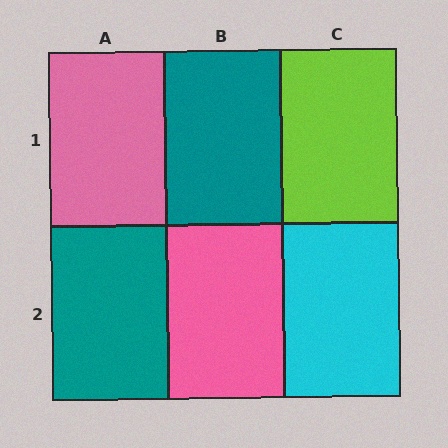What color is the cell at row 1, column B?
Teal.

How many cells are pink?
2 cells are pink.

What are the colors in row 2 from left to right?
Teal, pink, cyan.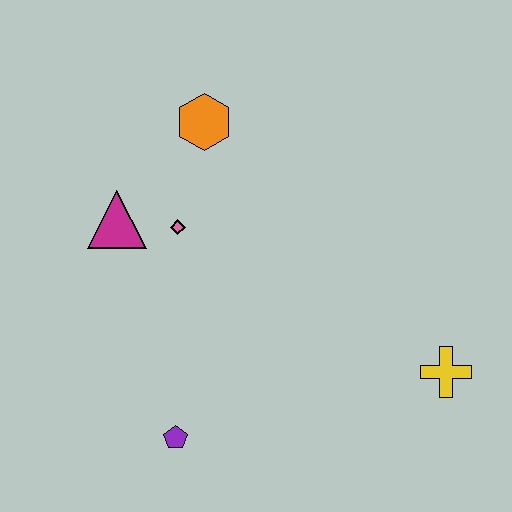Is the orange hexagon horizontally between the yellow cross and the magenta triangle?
Yes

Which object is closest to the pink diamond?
The magenta triangle is closest to the pink diamond.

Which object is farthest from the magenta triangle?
The yellow cross is farthest from the magenta triangle.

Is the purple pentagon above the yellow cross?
No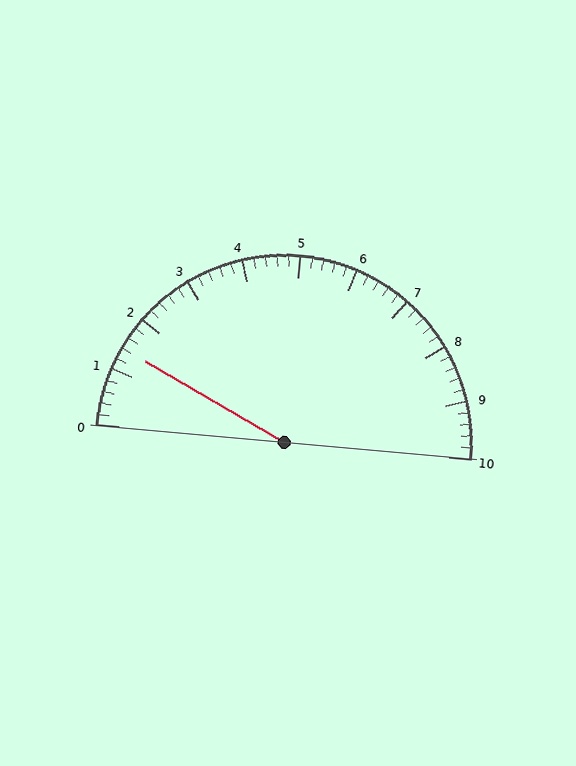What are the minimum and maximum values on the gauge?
The gauge ranges from 0 to 10.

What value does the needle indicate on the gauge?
The needle indicates approximately 1.4.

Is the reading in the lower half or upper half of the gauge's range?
The reading is in the lower half of the range (0 to 10).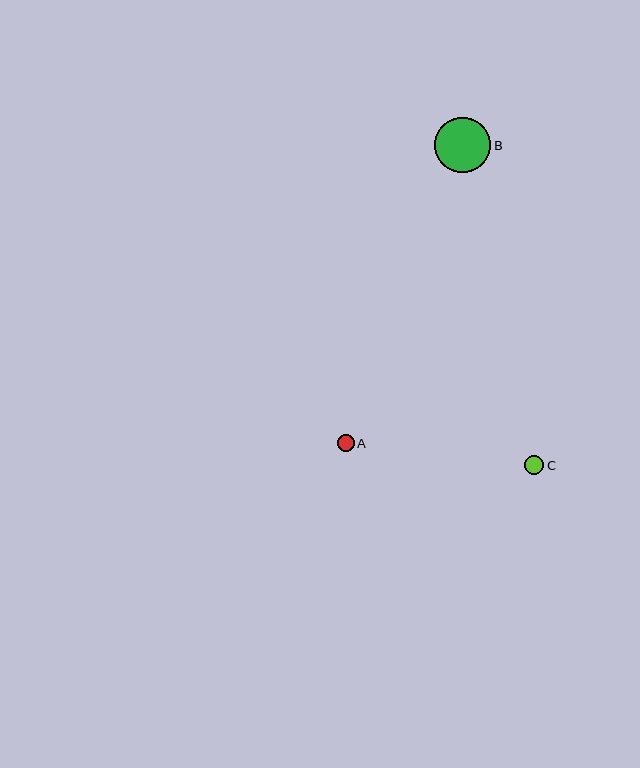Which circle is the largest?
Circle B is the largest with a size of approximately 56 pixels.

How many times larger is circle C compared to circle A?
Circle C is approximately 1.1 times the size of circle A.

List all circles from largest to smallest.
From largest to smallest: B, C, A.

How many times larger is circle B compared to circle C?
Circle B is approximately 2.9 times the size of circle C.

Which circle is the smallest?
Circle A is the smallest with a size of approximately 17 pixels.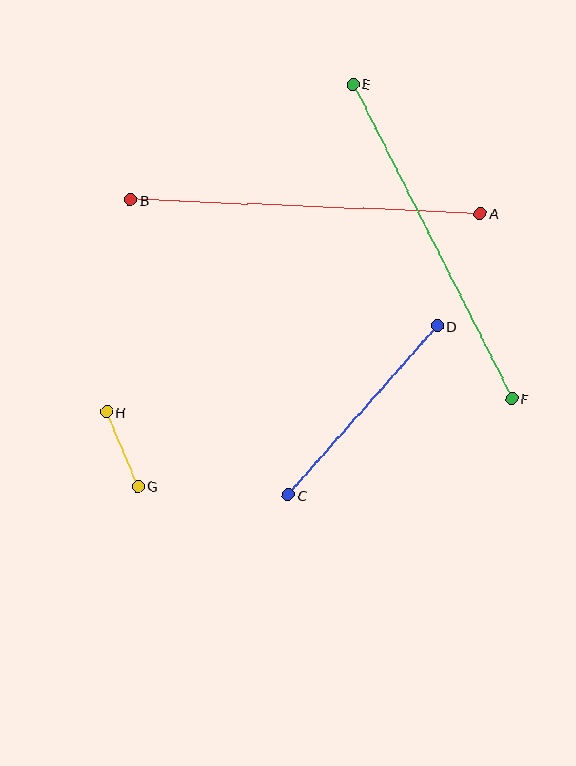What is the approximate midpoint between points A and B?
The midpoint is at approximately (305, 207) pixels.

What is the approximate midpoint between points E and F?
The midpoint is at approximately (432, 241) pixels.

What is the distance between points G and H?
The distance is approximately 81 pixels.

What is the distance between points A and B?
The distance is approximately 350 pixels.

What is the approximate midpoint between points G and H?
The midpoint is at approximately (122, 449) pixels.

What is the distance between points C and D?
The distance is approximately 225 pixels.